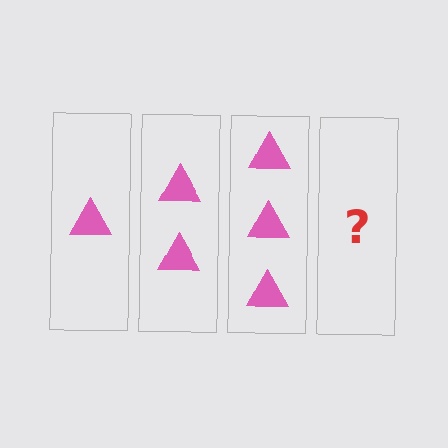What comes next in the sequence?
The next element should be 4 triangles.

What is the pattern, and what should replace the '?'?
The pattern is that each step adds one more triangle. The '?' should be 4 triangles.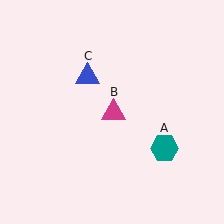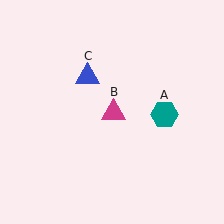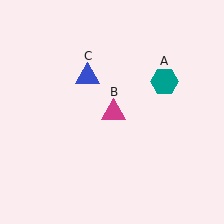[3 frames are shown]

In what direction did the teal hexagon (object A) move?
The teal hexagon (object A) moved up.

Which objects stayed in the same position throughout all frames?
Magenta triangle (object B) and blue triangle (object C) remained stationary.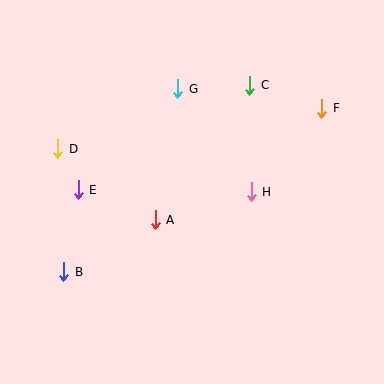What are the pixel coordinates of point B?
Point B is at (64, 272).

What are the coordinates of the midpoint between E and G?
The midpoint between E and G is at (128, 139).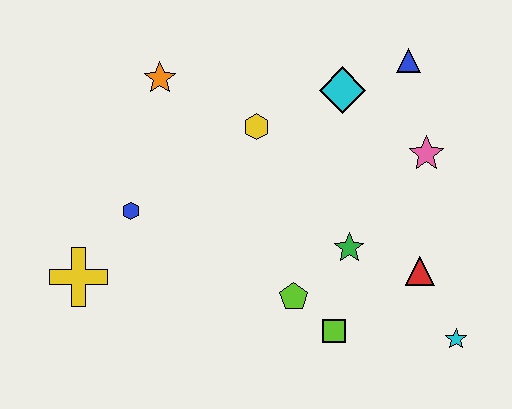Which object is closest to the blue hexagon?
The yellow cross is closest to the blue hexagon.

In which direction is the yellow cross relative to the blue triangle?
The yellow cross is to the left of the blue triangle.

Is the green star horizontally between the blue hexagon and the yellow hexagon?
No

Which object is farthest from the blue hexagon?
The cyan star is farthest from the blue hexagon.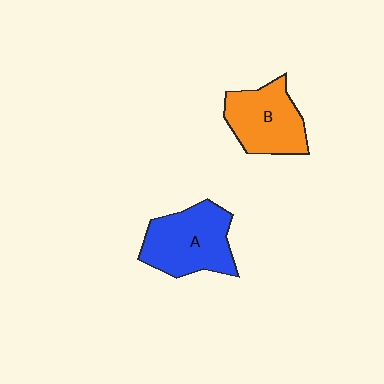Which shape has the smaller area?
Shape B (orange).